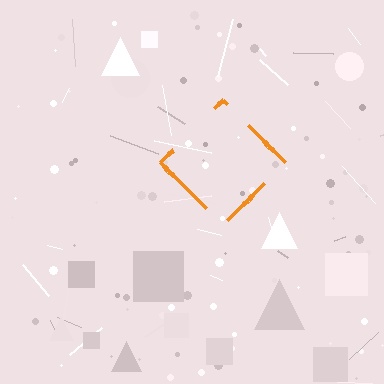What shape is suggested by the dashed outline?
The dashed outline suggests a diamond.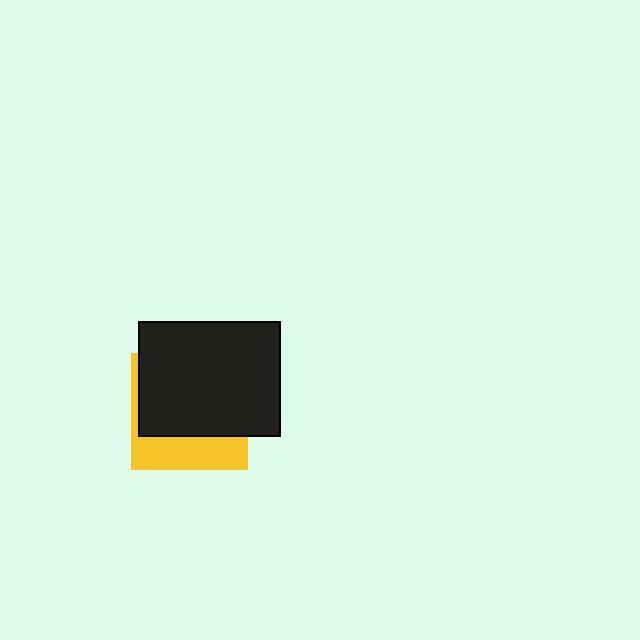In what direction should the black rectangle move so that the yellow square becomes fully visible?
The black rectangle should move up. That is the shortest direction to clear the overlap and leave the yellow square fully visible.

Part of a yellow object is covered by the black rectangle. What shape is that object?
It is a square.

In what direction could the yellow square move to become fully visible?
The yellow square could move down. That would shift it out from behind the black rectangle entirely.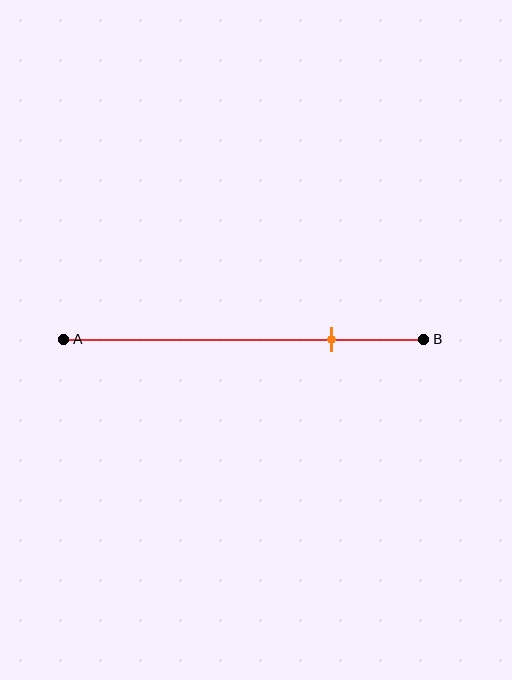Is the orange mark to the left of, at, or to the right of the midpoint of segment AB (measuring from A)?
The orange mark is to the right of the midpoint of segment AB.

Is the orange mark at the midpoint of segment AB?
No, the mark is at about 75% from A, not at the 50% midpoint.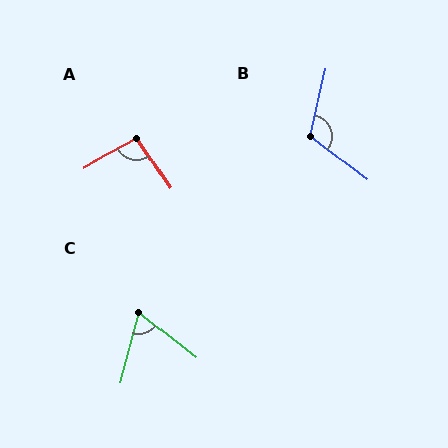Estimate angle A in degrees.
Approximately 95 degrees.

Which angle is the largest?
B, at approximately 114 degrees.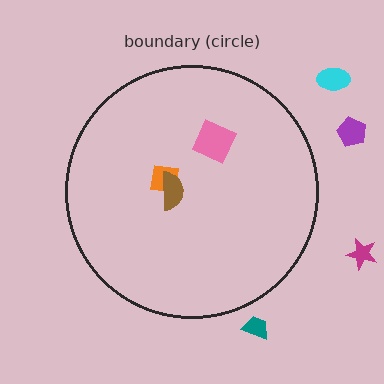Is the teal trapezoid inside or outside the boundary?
Outside.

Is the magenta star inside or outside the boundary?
Outside.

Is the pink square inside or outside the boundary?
Inside.